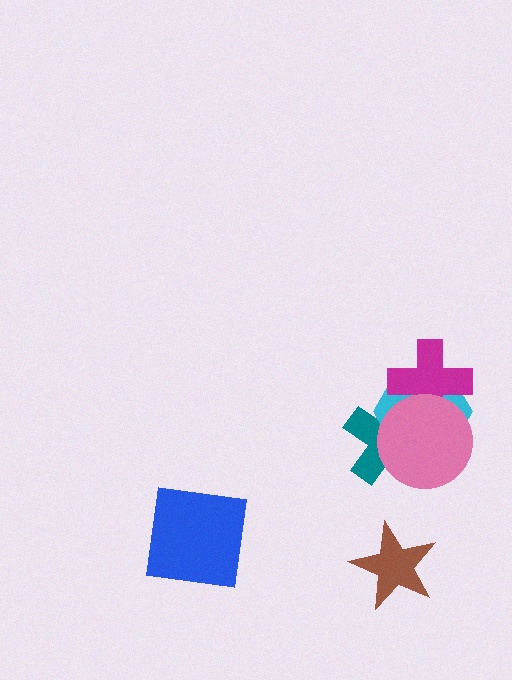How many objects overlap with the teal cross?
3 objects overlap with the teal cross.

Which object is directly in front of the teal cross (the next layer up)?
The cyan hexagon is directly in front of the teal cross.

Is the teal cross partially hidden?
Yes, it is partially covered by another shape.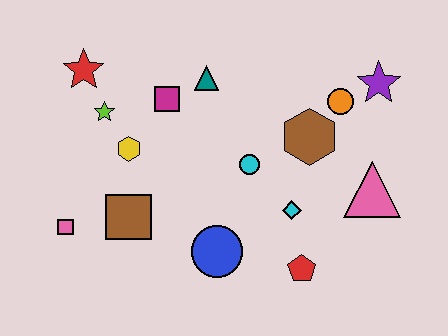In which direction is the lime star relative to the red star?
The lime star is below the red star.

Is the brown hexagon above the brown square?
Yes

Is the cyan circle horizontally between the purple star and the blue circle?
Yes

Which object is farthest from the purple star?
The pink square is farthest from the purple star.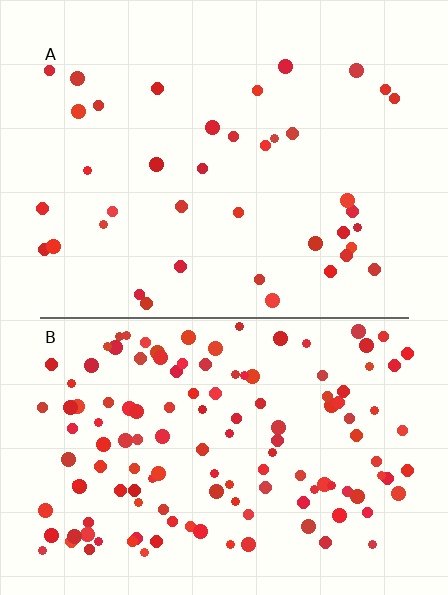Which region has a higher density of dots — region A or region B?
B (the bottom).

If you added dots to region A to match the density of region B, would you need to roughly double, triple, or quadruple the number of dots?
Approximately triple.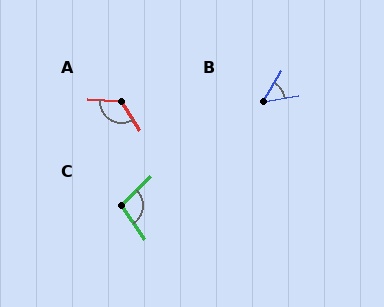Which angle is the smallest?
B, at approximately 50 degrees.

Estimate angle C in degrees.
Approximately 99 degrees.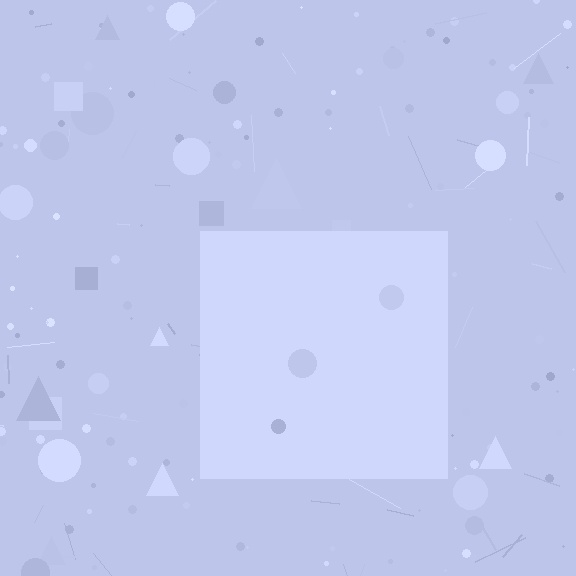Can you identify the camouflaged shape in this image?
The camouflaged shape is a square.